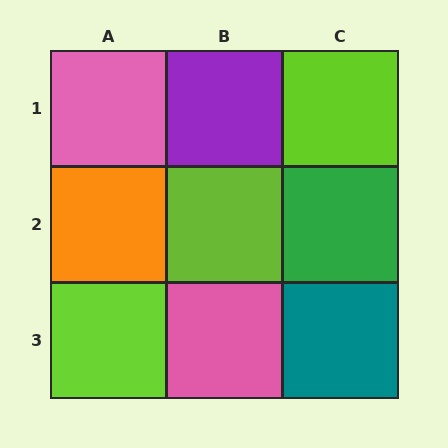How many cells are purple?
1 cell is purple.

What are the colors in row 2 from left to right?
Orange, lime, green.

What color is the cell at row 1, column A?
Pink.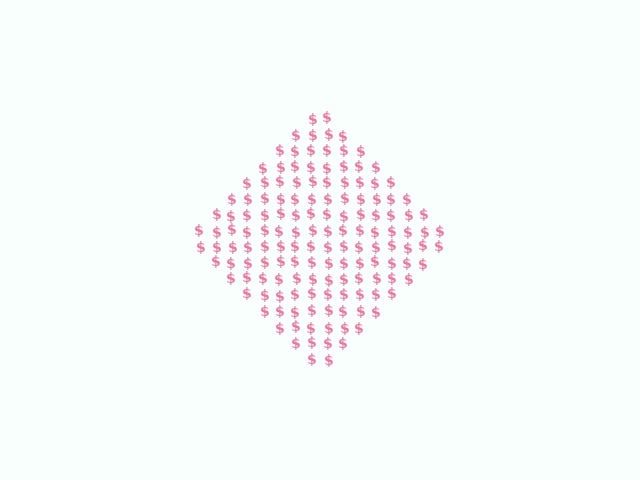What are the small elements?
The small elements are dollar signs.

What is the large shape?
The large shape is a diamond.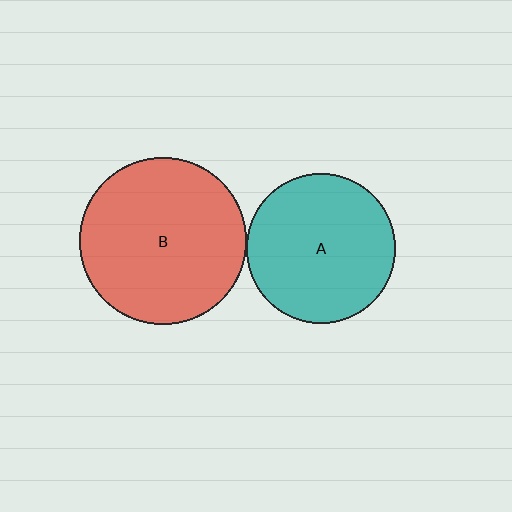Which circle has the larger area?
Circle B (red).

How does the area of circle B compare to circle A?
Approximately 1.3 times.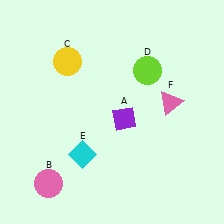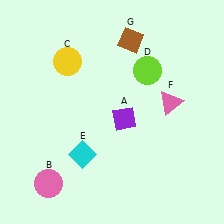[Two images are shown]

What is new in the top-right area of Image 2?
A brown diamond (G) was added in the top-right area of Image 2.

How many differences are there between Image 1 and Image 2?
There is 1 difference between the two images.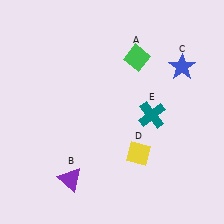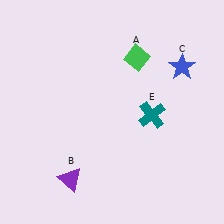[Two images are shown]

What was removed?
The yellow diamond (D) was removed in Image 2.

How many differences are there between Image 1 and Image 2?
There is 1 difference between the two images.